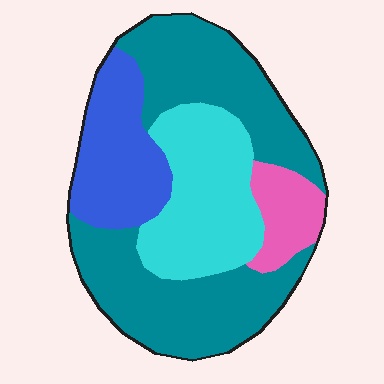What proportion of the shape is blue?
Blue takes up about one fifth (1/5) of the shape.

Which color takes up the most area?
Teal, at roughly 50%.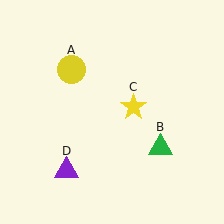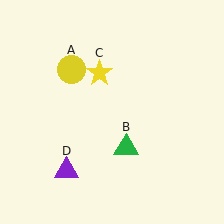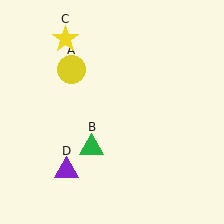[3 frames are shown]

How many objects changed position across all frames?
2 objects changed position: green triangle (object B), yellow star (object C).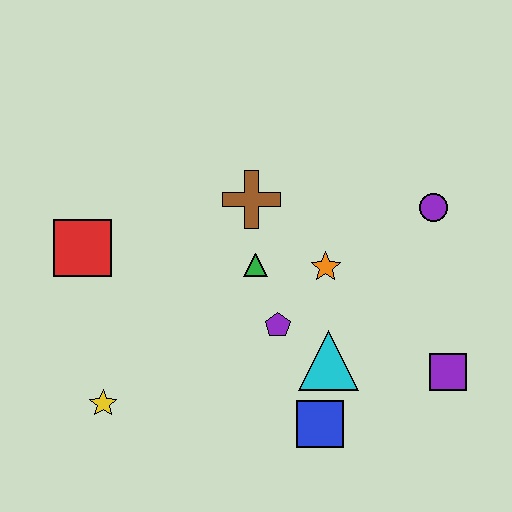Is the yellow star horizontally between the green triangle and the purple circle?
No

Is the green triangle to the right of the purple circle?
No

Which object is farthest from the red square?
The purple square is farthest from the red square.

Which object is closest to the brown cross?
The green triangle is closest to the brown cross.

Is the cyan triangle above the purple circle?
No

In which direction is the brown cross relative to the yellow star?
The brown cross is above the yellow star.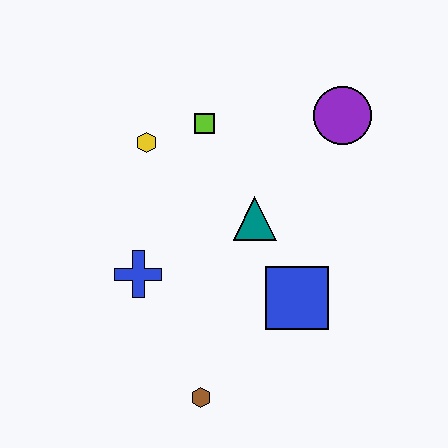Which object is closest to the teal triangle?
The blue square is closest to the teal triangle.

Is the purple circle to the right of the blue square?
Yes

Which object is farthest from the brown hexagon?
The purple circle is farthest from the brown hexagon.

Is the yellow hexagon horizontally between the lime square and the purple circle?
No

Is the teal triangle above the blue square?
Yes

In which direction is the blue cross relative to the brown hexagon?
The blue cross is above the brown hexagon.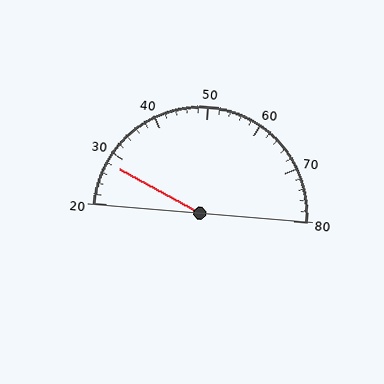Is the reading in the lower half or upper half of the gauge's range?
The reading is in the lower half of the range (20 to 80).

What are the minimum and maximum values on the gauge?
The gauge ranges from 20 to 80.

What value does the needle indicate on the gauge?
The needle indicates approximately 28.